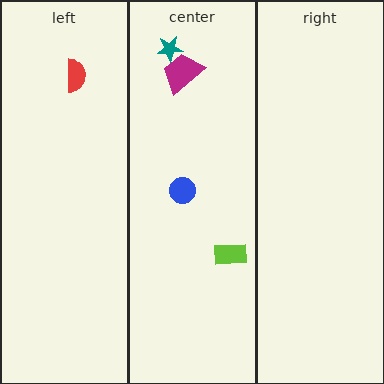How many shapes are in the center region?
4.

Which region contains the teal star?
The center region.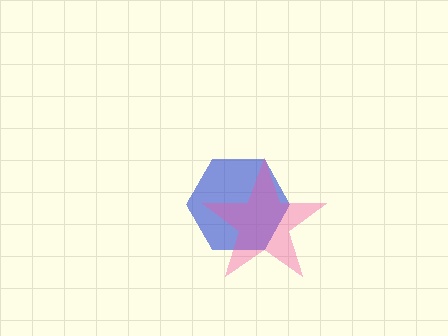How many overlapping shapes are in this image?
There are 2 overlapping shapes in the image.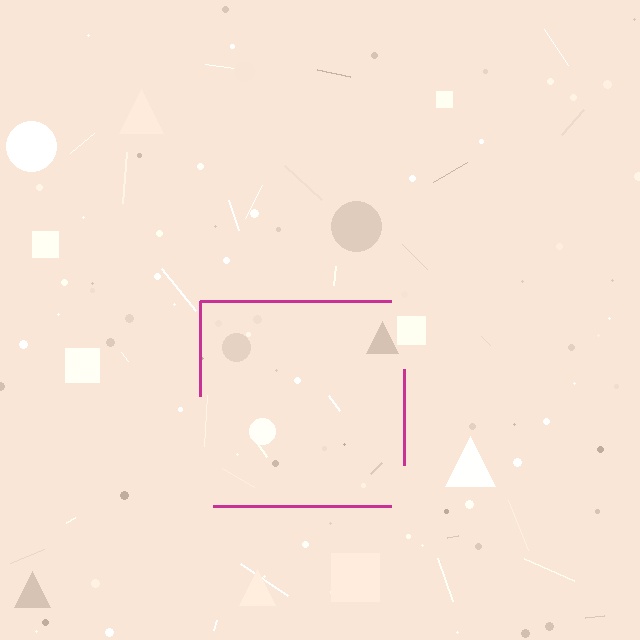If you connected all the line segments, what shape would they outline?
They would outline a square.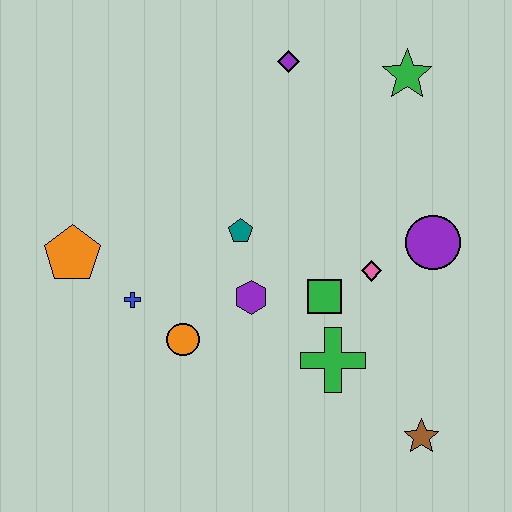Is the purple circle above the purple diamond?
No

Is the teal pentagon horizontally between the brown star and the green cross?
No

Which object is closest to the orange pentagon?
The blue cross is closest to the orange pentagon.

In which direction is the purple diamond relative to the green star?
The purple diamond is to the left of the green star.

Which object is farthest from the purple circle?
The orange pentagon is farthest from the purple circle.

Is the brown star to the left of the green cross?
No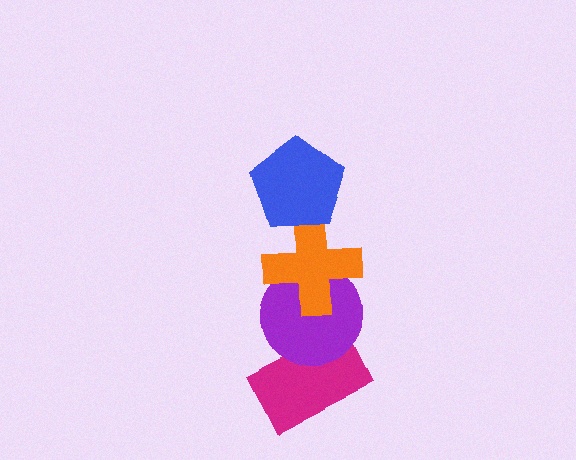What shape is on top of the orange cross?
The blue pentagon is on top of the orange cross.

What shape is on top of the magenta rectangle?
The purple circle is on top of the magenta rectangle.